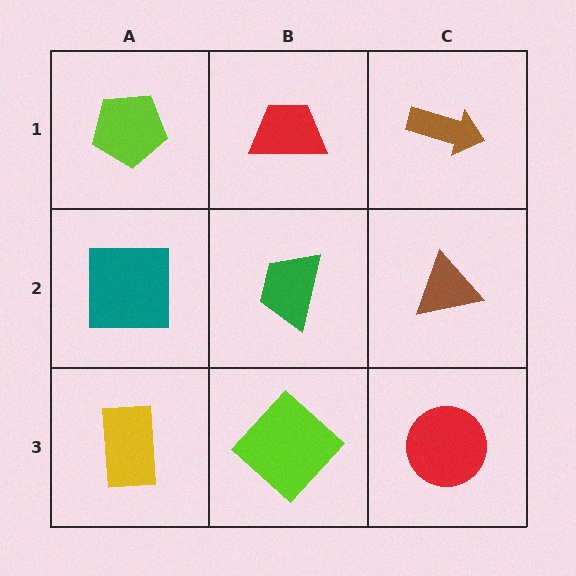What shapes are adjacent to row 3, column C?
A brown triangle (row 2, column C), a lime diamond (row 3, column B).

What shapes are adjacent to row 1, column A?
A teal square (row 2, column A), a red trapezoid (row 1, column B).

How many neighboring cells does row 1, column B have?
3.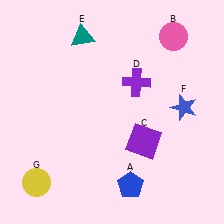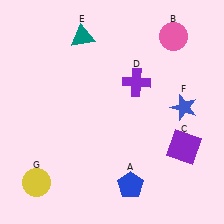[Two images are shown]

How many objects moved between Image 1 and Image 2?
1 object moved between the two images.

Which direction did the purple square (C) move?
The purple square (C) moved right.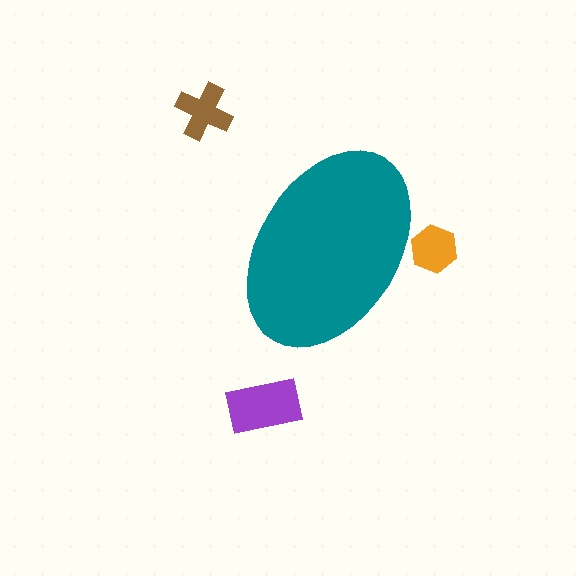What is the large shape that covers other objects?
A teal ellipse.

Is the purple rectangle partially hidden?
No, the purple rectangle is fully visible.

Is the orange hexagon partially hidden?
Yes, the orange hexagon is partially hidden behind the teal ellipse.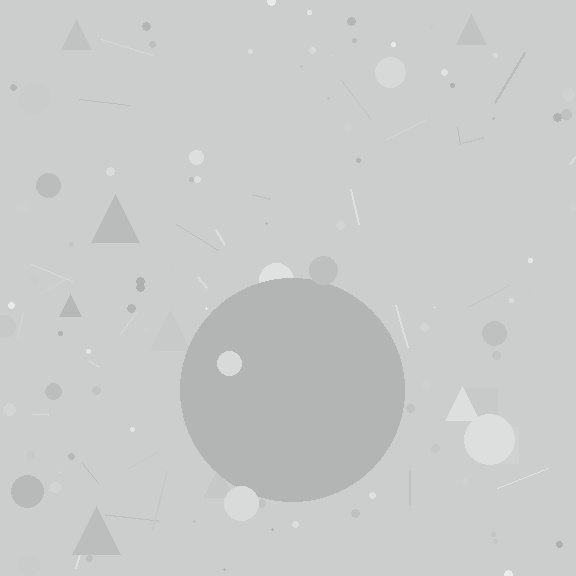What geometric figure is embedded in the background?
A circle is embedded in the background.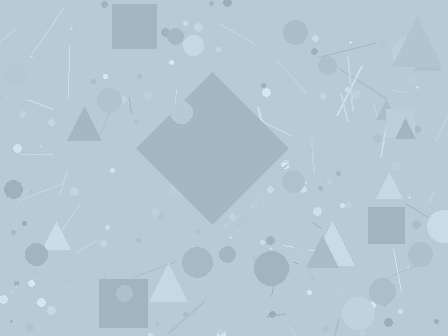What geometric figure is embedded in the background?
A diamond is embedded in the background.